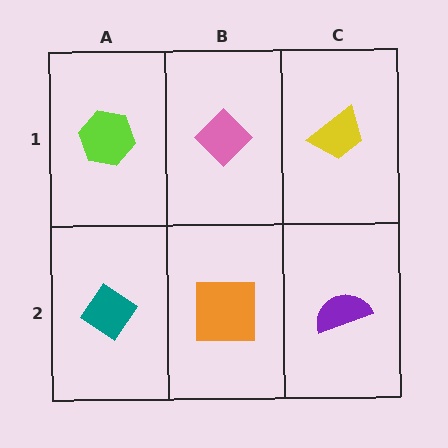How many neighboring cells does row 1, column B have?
3.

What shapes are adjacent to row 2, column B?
A pink diamond (row 1, column B), a teal diamond (row 2, column A), a purple semicircle (row 2, column C).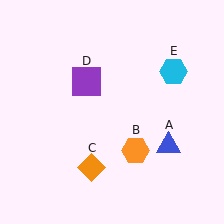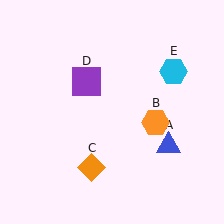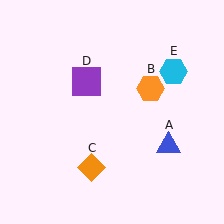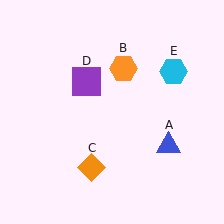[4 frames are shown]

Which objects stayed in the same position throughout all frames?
Blue triangle (object A) and orange diamond (object C) and purple square (object D) and cyan hexagon (object E) remained stationary.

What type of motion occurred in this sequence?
The orange hexagon (object B) rotated counterclockwise around the center of the scene.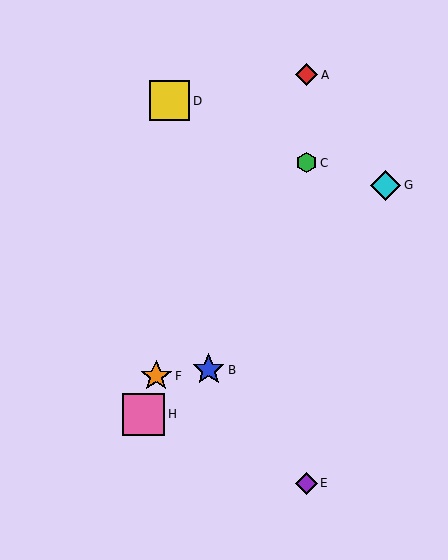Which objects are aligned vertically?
Objects A, C, E are aligned vertically.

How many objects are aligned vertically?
3 objects (A, C, E) are aligned vertically.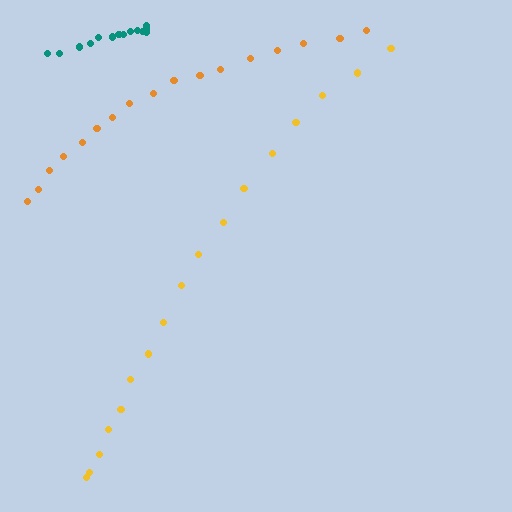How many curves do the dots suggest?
There are 3 distinct paths.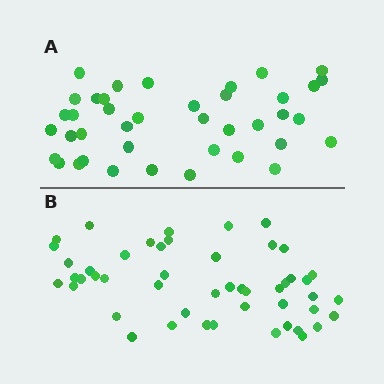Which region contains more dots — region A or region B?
Region B (the bottom region) has more dots.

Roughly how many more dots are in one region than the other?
Region B has roughly 8 or so more dots than region A.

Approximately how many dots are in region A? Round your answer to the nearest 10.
About 40 dots.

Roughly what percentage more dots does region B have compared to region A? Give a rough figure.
About 20% more.